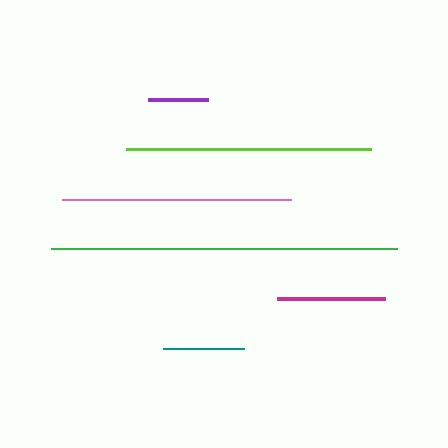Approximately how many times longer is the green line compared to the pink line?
The green line is approximately 1.5 times the length of the pink line.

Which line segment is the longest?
The green line is the longest at approximately 346 pixels.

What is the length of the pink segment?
The pink segment is approximately 229 pixels long.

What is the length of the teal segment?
The teal segment is approximately 81 pixels long.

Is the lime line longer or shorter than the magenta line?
The lime line is longer than the magenta line.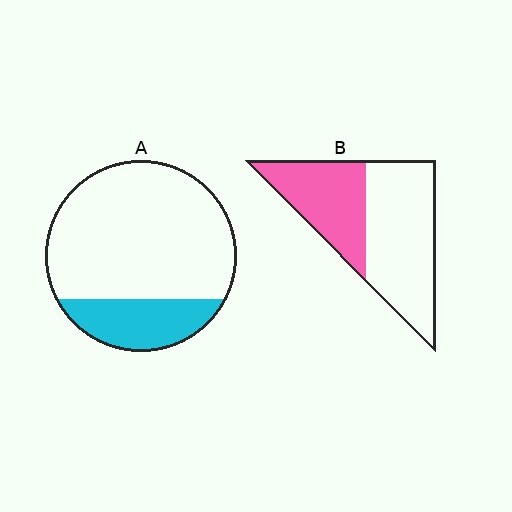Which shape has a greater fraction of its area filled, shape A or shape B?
Shape B.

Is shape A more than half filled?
No.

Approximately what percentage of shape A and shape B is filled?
A is approximately 20% and B is approximately 40%.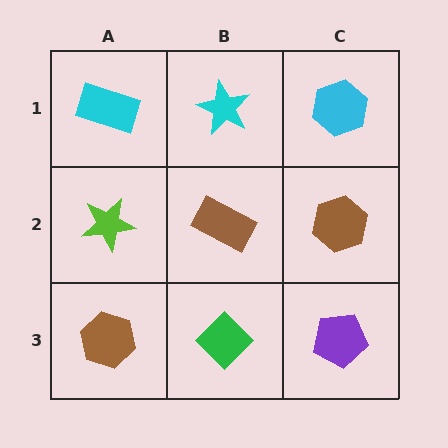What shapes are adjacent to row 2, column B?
A cyan star (row 1, column B), a green diamond (row 3, column B), a lime star (row 2, column A), a brown hexagon (row 2, column C).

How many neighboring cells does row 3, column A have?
2.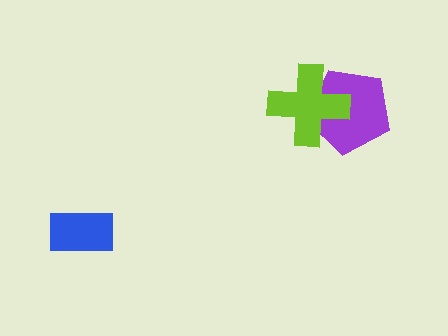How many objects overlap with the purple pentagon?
1 object overlaps with the purple pentagon.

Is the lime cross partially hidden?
No, no other shape covers it.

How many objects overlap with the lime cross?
1 object overlaps with the lime cross.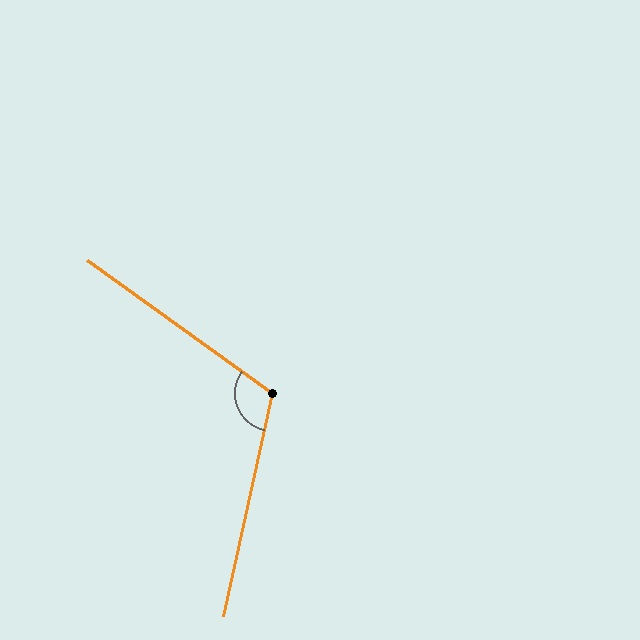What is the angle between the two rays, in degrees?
Approximately 113 degrees.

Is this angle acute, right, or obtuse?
It is obtuse.